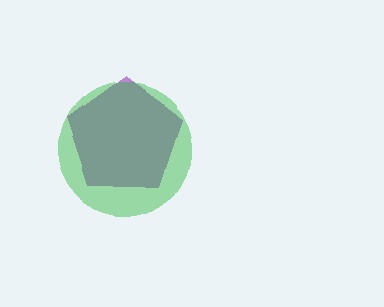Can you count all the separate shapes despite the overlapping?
Yes, there are 2 separate shapes.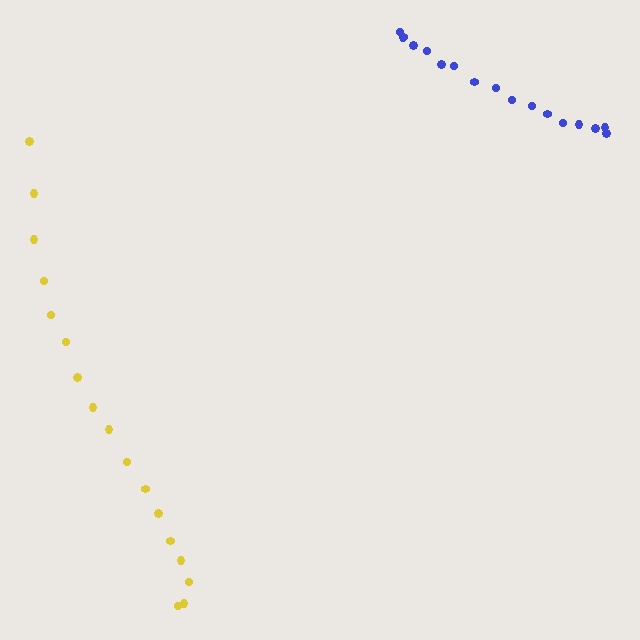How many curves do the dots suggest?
There are 2 distinct paths.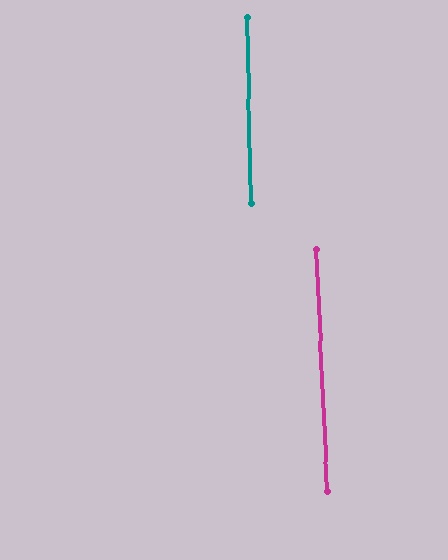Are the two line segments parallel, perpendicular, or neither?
Parallel — their directions differ by only 1.6°.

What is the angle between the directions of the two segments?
Approximately 2 degrees.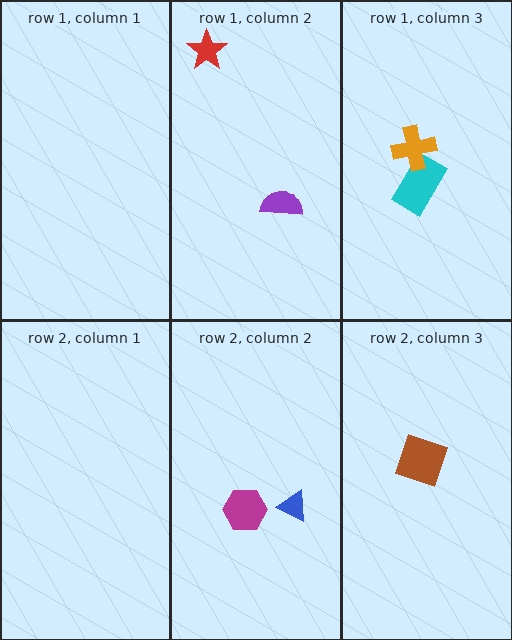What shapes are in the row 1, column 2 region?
The purple semicircle, the red star.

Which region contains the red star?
The row 1, column 2 region.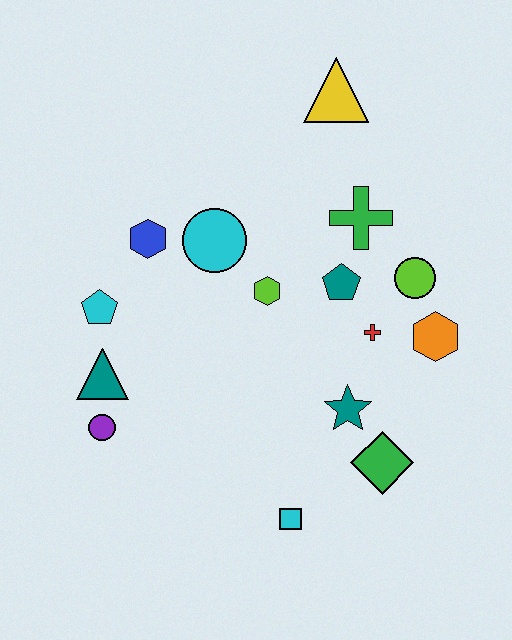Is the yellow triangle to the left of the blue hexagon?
No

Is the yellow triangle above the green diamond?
Yes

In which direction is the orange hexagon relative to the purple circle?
The orange hexagon is to the right of the purple circle.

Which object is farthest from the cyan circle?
The cyan square is farthest from the cyan circle.